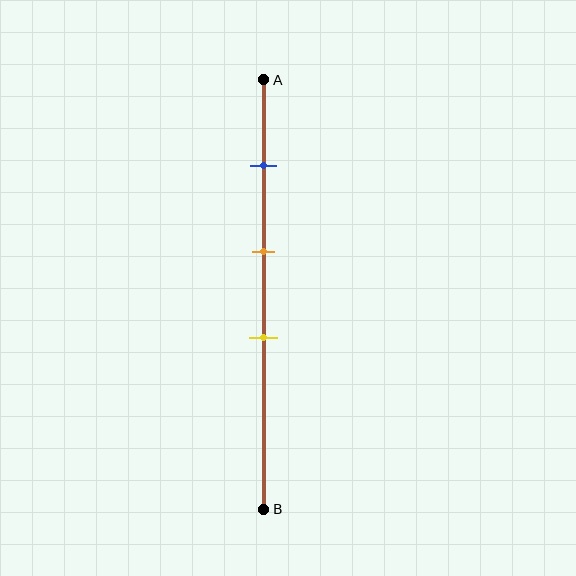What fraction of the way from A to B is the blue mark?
The blue mark is approximately 20% (0.2) of the way from A to B.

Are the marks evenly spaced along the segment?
Yes, the marks are approximately evenly spaced.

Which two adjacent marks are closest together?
The orange and yellow marks are the closest adjacent pair.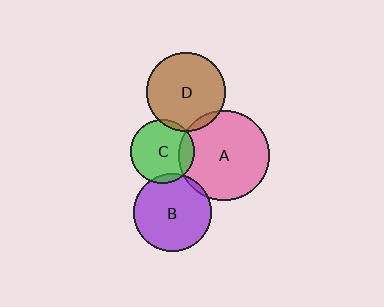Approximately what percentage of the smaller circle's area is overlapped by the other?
Approximately 5%.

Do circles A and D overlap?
Yes.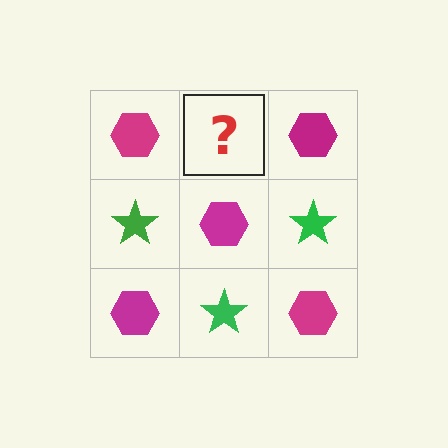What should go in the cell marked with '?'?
The missing cell should contain a green star.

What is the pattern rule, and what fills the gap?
The rule is that it alternates magenta hexagon and green star in a checkerboard pattern. The gap should be filled with a green star.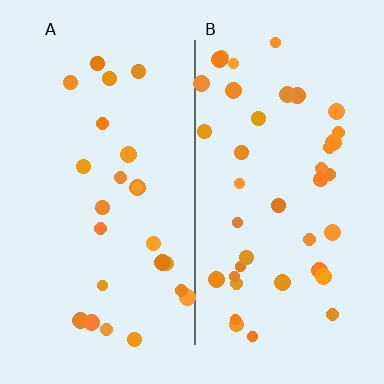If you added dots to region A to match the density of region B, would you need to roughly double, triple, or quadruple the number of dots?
Approximately double.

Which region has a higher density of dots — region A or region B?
B (the right).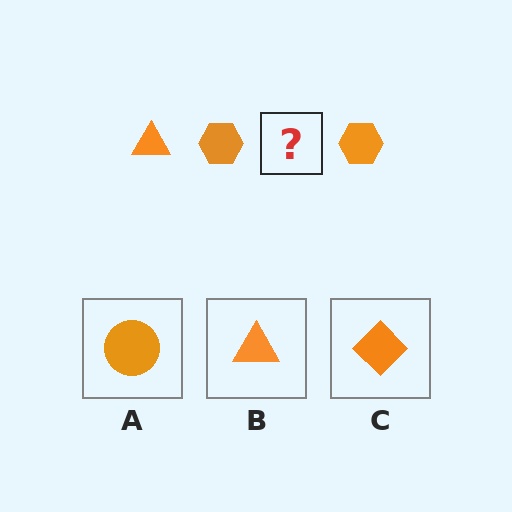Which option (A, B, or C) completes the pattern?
B.